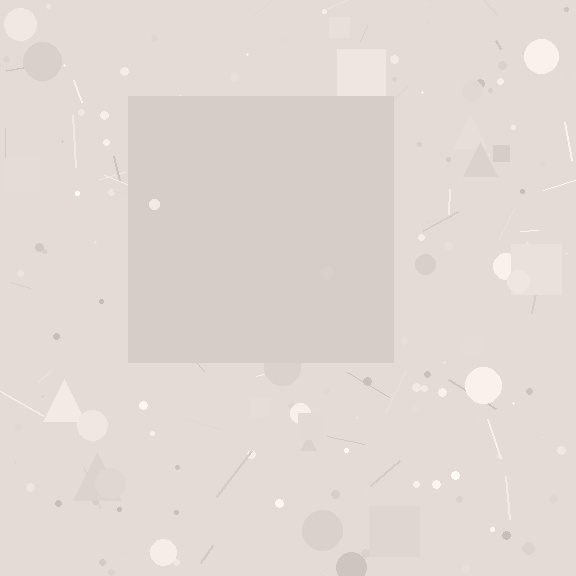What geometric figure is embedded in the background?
A square is embedded in the background.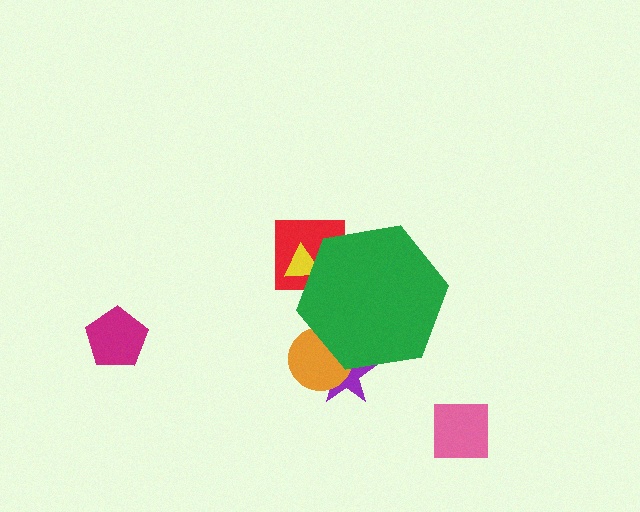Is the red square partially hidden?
Yes, the red square is partially hidden behind the green hexagon.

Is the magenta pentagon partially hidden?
No, the magenta pentagon is fully visible.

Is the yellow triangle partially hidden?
Yes, the yellow triangle is partially hidden behind the green hexagon.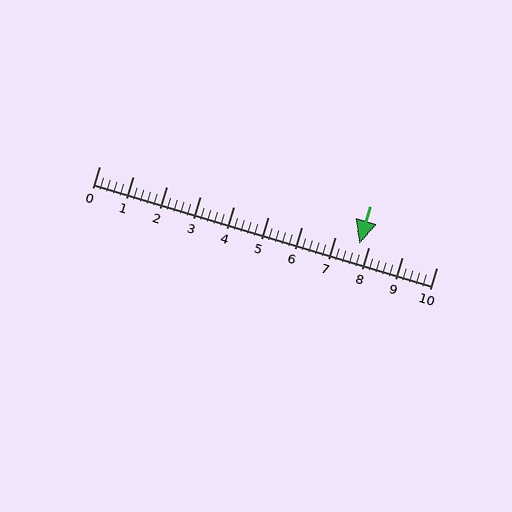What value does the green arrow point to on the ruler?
The green arrow points to approximately 7.7.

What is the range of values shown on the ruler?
The ruler shows values from 0 to 10.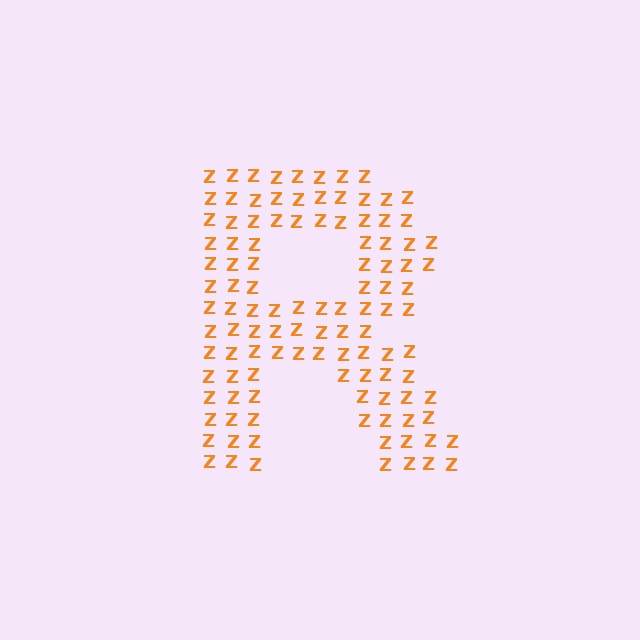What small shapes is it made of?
It is made of small letter Z's.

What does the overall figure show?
The overall figure shows the letter R.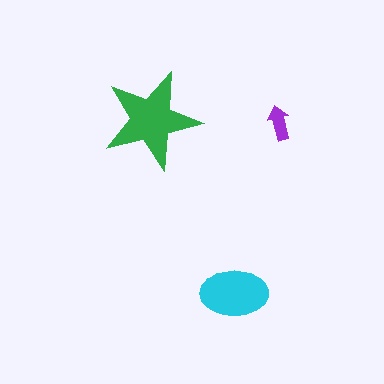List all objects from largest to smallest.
The green star, the cyan ellipse, the purple arrow.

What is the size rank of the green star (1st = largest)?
1st.